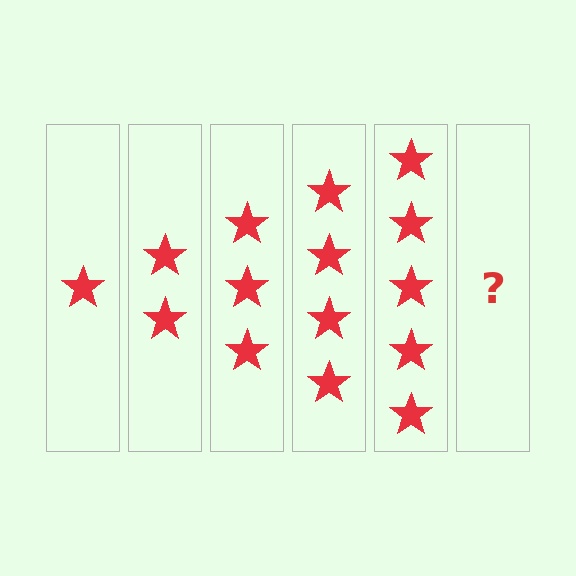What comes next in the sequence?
The next element should be 6 stars.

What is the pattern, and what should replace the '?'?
The pattern is that each step adds one more star. The '?' should be 6 stars.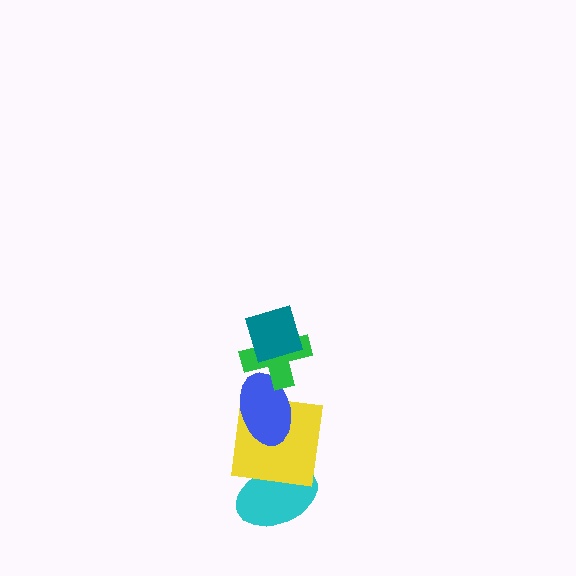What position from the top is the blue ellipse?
The blue ellipse is 3rd from the top.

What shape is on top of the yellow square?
The blue ellipse is on top of the yellow square.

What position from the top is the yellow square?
The yellow square is 4th from the top.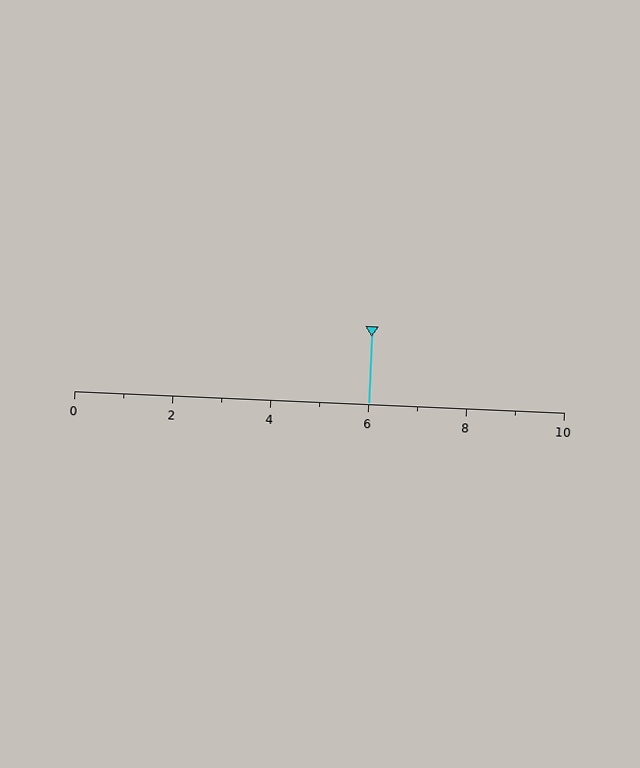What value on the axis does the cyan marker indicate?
The marker indicates approximately 6.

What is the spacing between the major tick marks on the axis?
The major ticks are spaced 2 apart.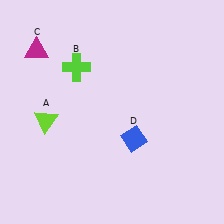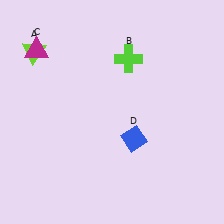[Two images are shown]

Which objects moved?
The objects that moved are: the lime triangle (A), the lime cross (B).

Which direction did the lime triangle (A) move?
The lime triangle (A) moved up.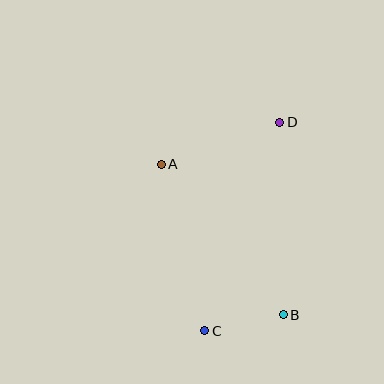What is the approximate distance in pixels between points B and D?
The distance between B and D is approximately 193 pixels.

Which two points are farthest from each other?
Points C and D are farthest from each other.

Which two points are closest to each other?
Points B and C are closest to each other.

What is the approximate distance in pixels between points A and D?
The distance between A and D is approximately 126 pixels.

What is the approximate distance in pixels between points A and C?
The distance between A and C is approximately 172 pixels.